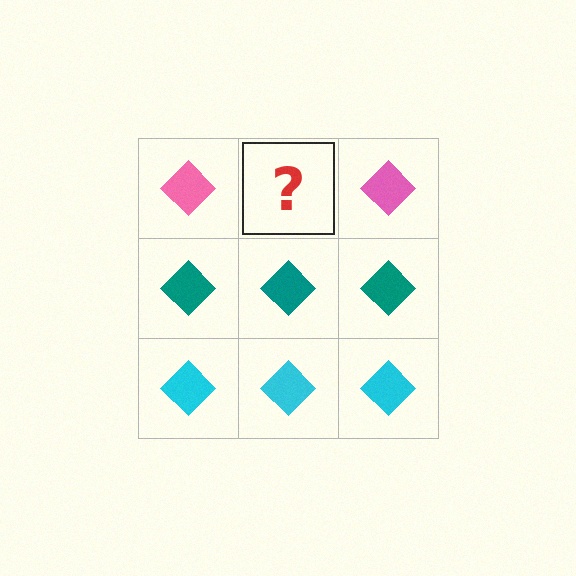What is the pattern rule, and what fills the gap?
The rule is that each row has a consistent color. The gap should be filled with a pink diamond.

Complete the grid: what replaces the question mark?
The question mark should be replaced with a pink diamond.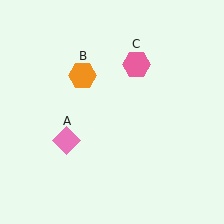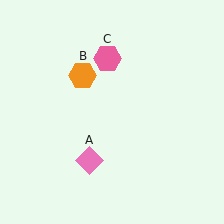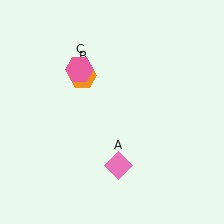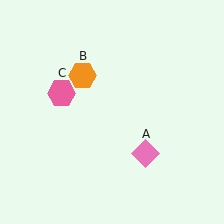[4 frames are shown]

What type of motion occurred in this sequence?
The pink diamond (object A), pink hexagon (object C) rotated counterclockwise around the center of the scene.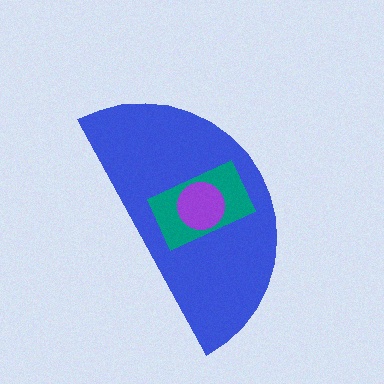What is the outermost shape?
The blue semicircle.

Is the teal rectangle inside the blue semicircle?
Yes.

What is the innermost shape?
The purple circle.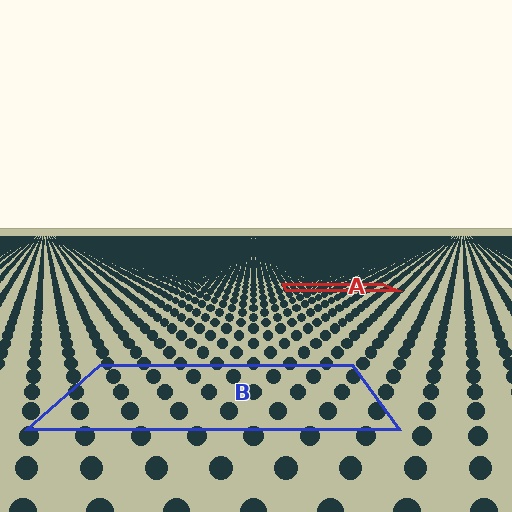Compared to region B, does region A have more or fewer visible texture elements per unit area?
Region A has more texture elements per unit area — they are packed more densely because it is farther away.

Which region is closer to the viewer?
Region B is closer. The texture elements there are larger and more spread out.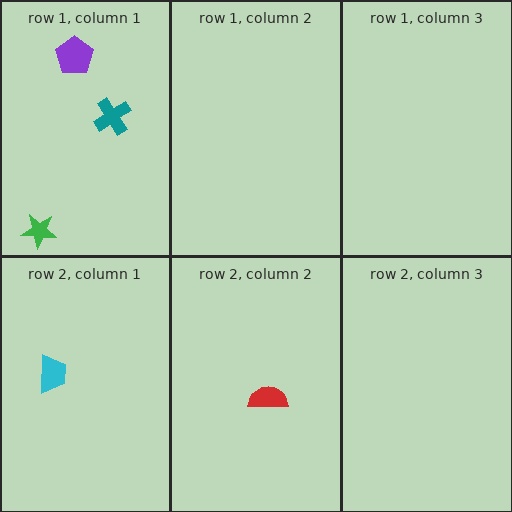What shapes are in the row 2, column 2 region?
The red semicircle.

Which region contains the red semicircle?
The row 2, column 2 region.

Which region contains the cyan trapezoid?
The row 2, column 1 region.